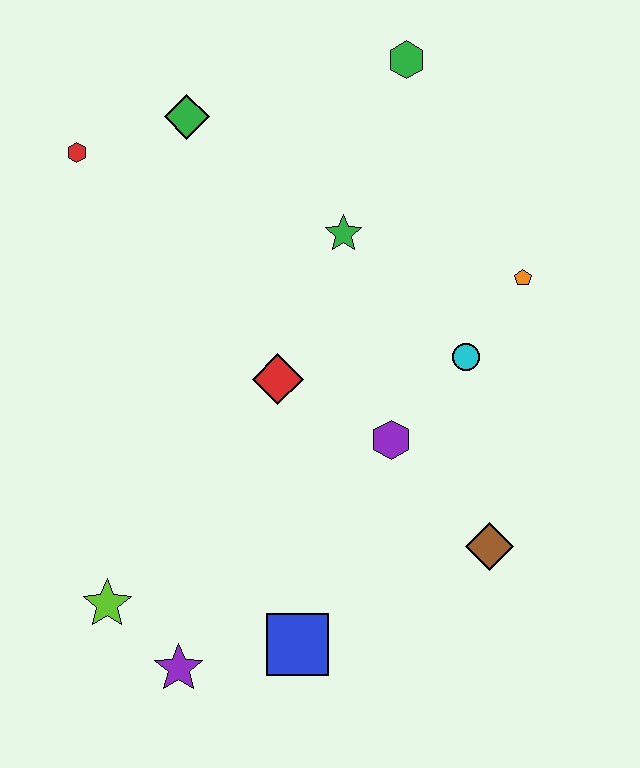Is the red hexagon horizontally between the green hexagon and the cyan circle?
No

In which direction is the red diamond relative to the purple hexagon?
The red diamond is to the left of the purple hexagon.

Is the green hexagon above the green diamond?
Yes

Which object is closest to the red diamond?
The purple hexagon is closest to the red diamond.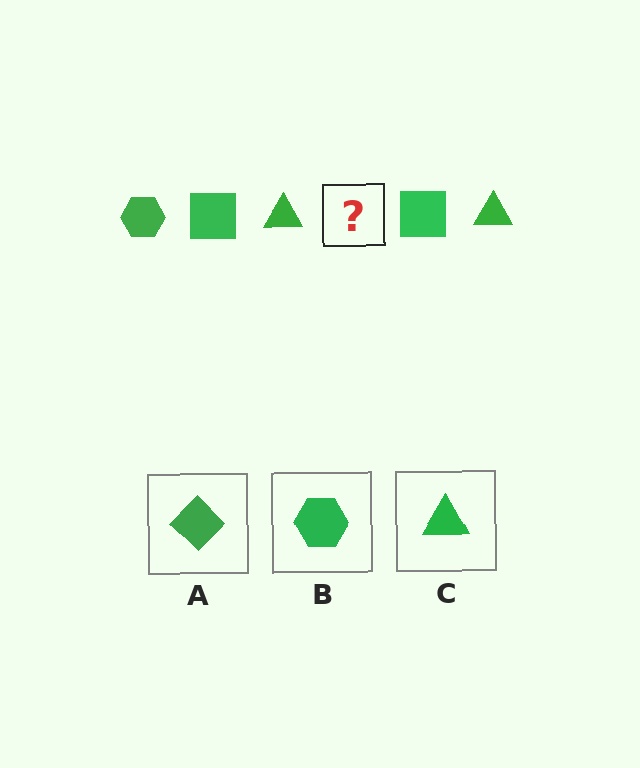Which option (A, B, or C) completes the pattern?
B.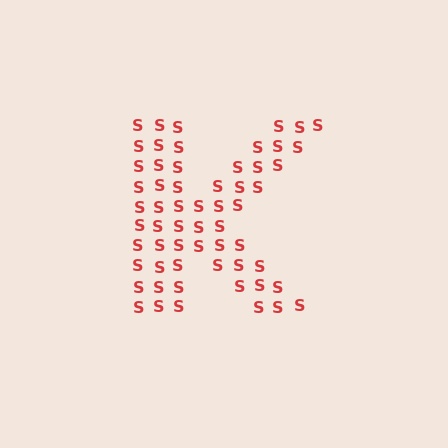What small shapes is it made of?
It is made of small letter S's.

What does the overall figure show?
The overall figure shows the letter K.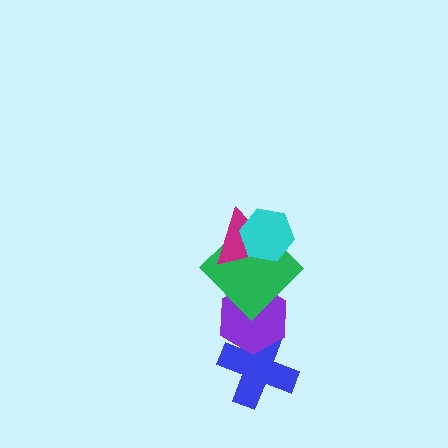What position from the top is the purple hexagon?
The purple hexagon is 4th from the top.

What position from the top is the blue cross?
The blue cross is 5th from the top.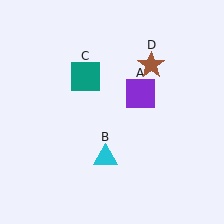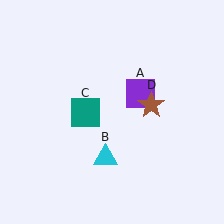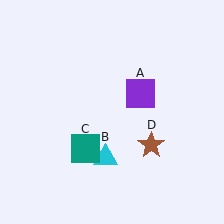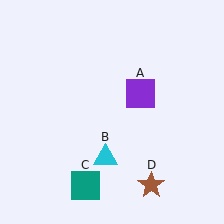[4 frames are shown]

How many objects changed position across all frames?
2 objects changed position: teal square (object C), brown star (object D).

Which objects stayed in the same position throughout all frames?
Purple square (object A) and cyan triangle (object B) remained stationary.